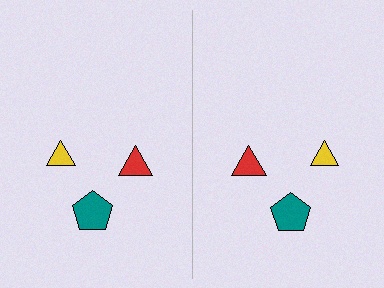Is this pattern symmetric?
Yes, this pattern has bilateral (reflection) symmetry.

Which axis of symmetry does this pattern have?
The pattern has a vertical axis of symmetry running through the center of the image.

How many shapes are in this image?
There are 6 shapes in this image.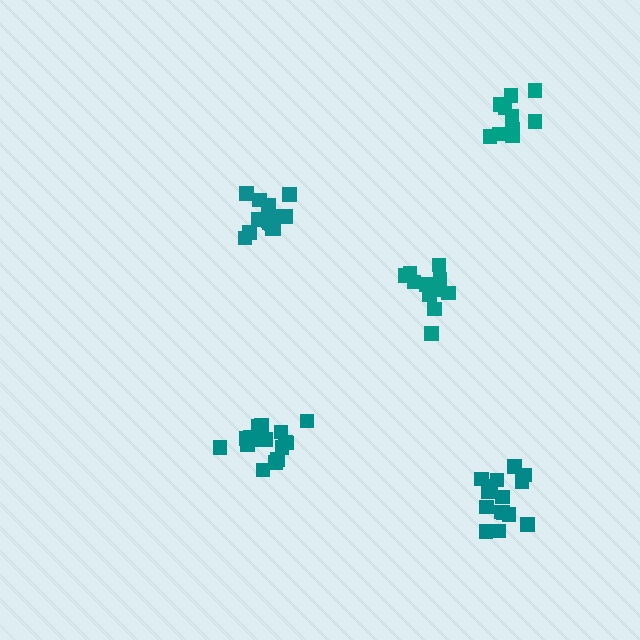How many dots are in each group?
Group 1: 16 dots, Group 2: 11 dots, Group 3: 14 dots, Group 4: 16 dots, Group 5: 13 dots (70 total).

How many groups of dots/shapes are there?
There are 5 groups.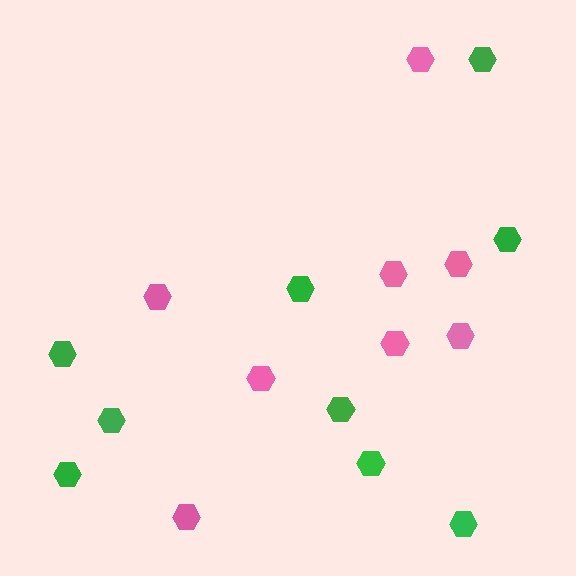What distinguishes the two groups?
There are 2 groups: one group of green hexagons (9) and one group of pink hexagons (8).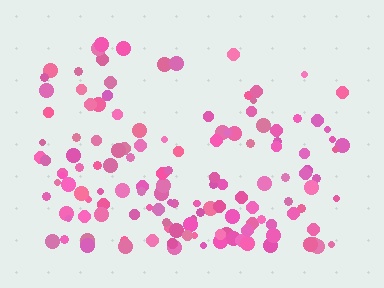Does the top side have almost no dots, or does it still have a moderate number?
Still a moderate number, just noticeably fewer than the bottom.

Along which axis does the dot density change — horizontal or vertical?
Vertical.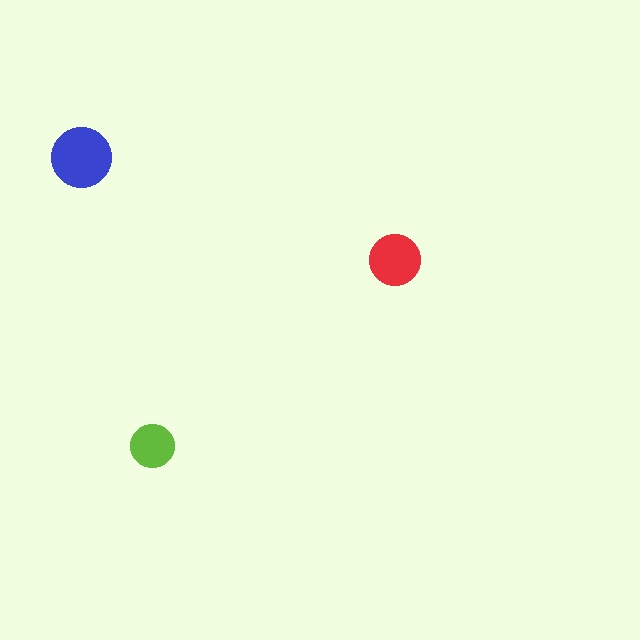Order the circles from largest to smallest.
the blue one, the red one, the lime one.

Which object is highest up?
The blue circle is topmost.